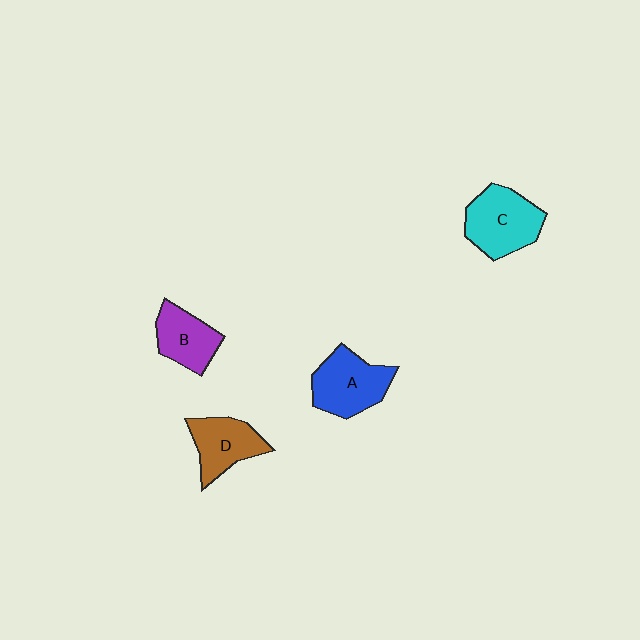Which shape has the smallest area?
Shape B (purple).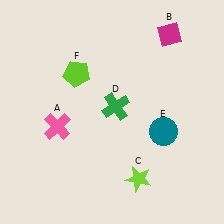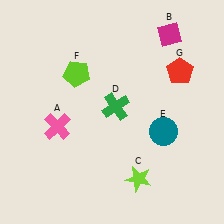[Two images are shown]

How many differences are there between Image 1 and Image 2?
There is 1 difference between the two images.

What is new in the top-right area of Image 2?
A red pentagon (G) was added in the top-right area of Image 2.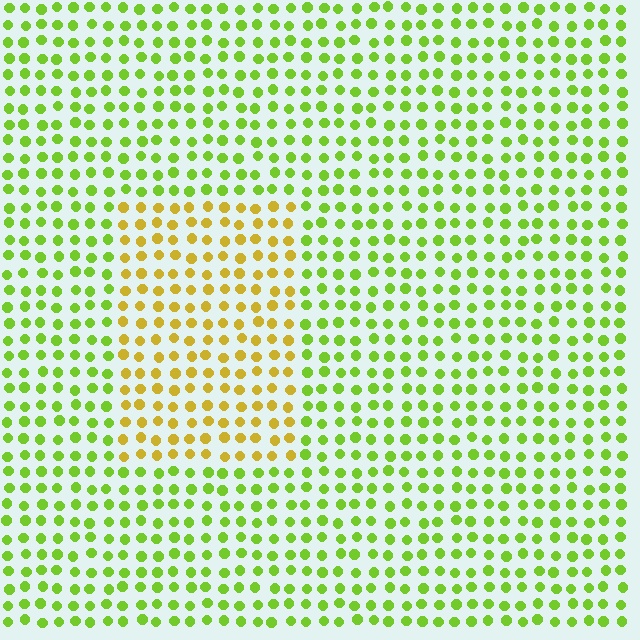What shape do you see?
I see a rectangle.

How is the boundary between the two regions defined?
The boundary is defined purely by a slight shift in hue (about 43 degrees). Spacing, size, and orientation are identical on both sides.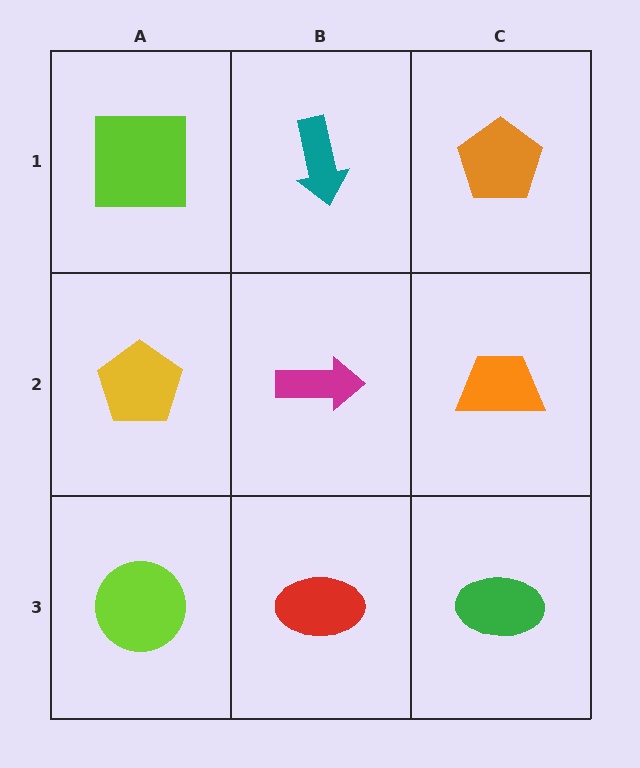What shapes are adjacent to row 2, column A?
A lime square (row 1, column A), a lime circle (row 3, column A), a magenta arrow (row 2, column B).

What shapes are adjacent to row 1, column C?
An orange trapezoid (row 2, column C), a teal arrow (row 1, column B).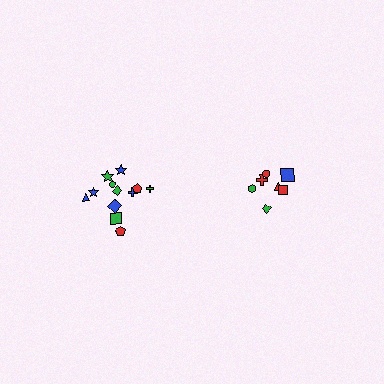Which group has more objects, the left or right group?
The left group.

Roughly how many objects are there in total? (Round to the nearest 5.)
Roughly 20 objects in total.